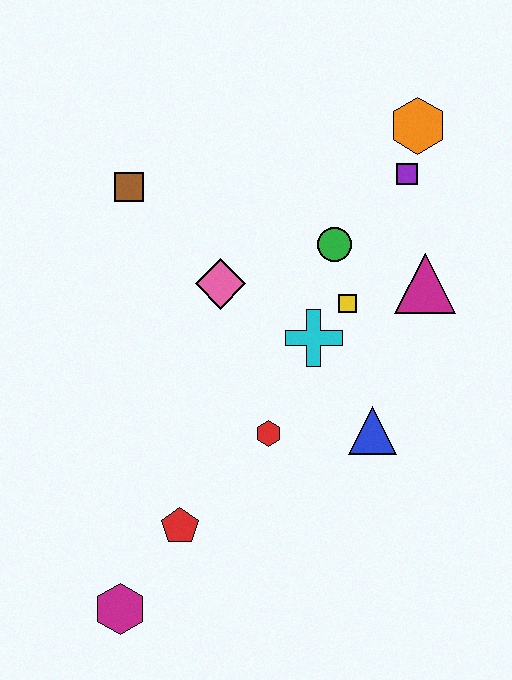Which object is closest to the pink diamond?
The cyan cross is closest to the pink diamond.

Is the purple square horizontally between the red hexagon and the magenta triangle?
Yes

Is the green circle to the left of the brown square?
No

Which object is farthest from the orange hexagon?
The magenta hexagon is farthest from the orange hexagon.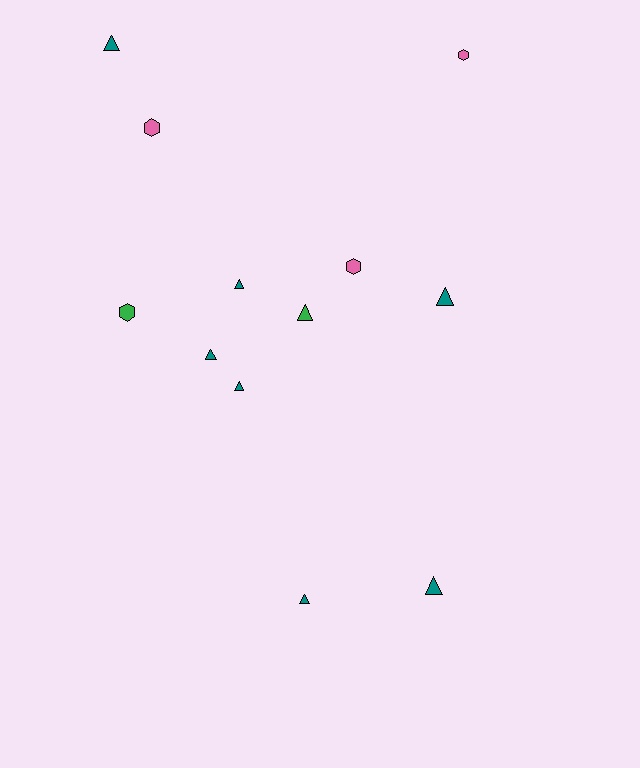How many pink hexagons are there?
There are 3 pink hexagons.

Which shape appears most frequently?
Triangle, with 8 objects.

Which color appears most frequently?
Teal, with 7 objects.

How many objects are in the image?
There are 12 objects.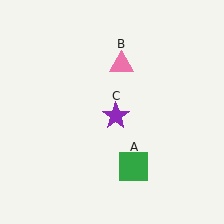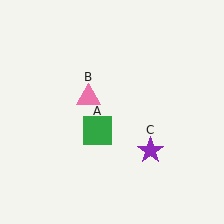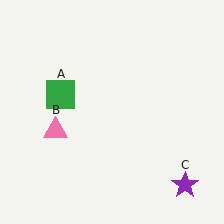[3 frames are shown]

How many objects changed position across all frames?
3 objects changed position: green square (object A), pink triangle (object B), purple star (object C).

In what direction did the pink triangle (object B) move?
The pink triangle (object B) moved down and to the left.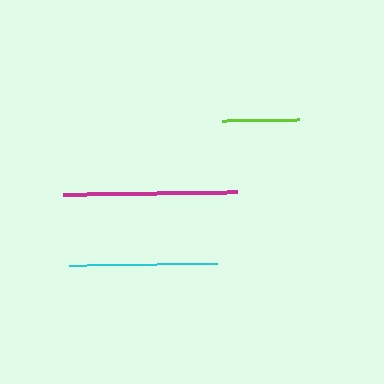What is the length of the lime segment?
The lime segment is approximately 77 pixels long.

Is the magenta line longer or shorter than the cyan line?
The magenta line is longer than the cyan line.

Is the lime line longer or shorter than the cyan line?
The cyan line is longer than the lime line.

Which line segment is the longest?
The magenta line is the longest at approximately 174 pixels.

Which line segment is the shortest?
The lime line is the shortest at approximately 77 pixels.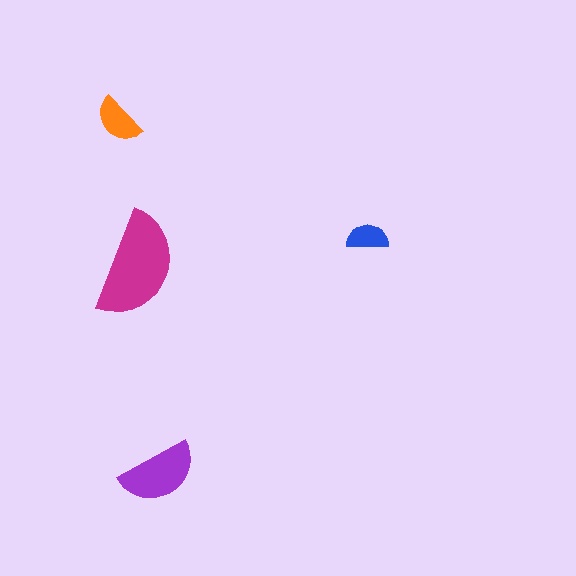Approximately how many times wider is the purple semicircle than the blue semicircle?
About 2 times wider.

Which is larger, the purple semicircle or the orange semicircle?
The purple one.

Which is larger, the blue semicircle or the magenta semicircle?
The magenta one.